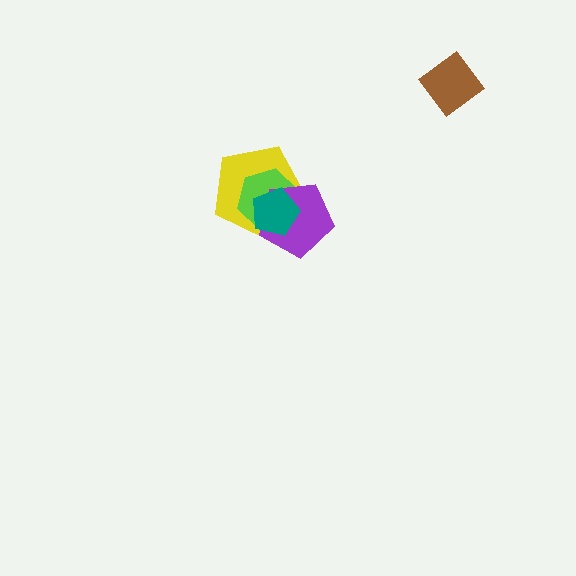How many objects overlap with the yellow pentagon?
3 objects overlap with the yellow pentagon.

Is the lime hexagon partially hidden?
Yes, it is partially covered by another shape.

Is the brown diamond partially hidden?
No, no other shape covers it.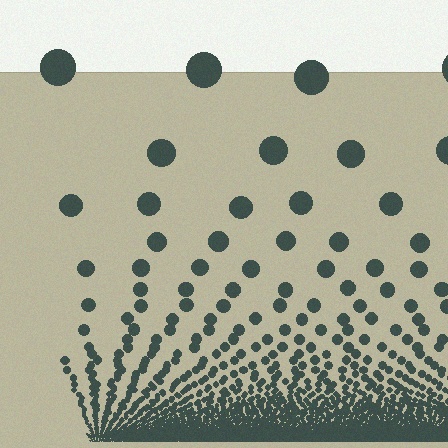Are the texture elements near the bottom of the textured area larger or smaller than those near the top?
Smaller. The gradient is inverted — elements near the bottom are smaller and denser.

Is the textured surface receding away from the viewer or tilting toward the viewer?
The surface appears to tilt toward the viewer. Texture elements get larger and sparser toward the top.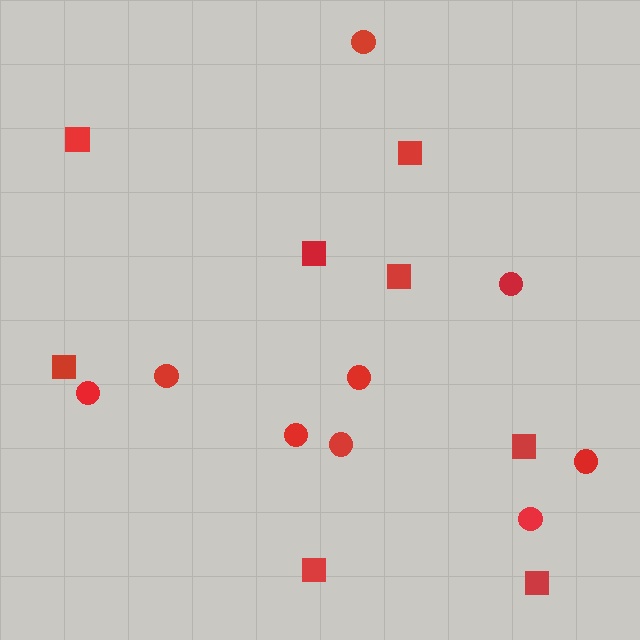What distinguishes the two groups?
There are 2 groups: one group of circles (9) and one group of squares (8).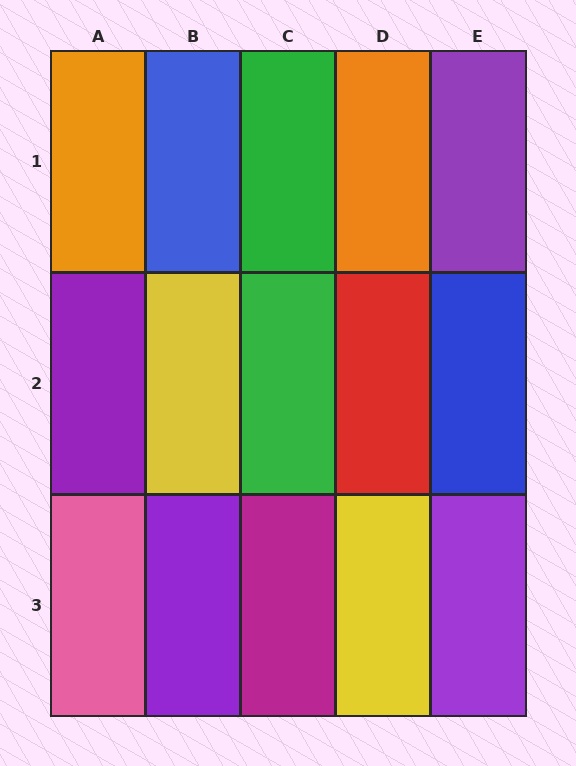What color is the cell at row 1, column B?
Blue.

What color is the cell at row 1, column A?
Orange.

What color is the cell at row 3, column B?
Purple.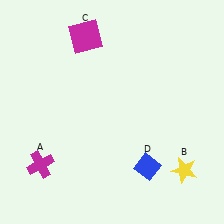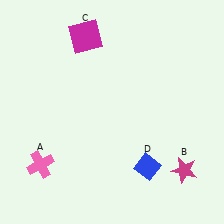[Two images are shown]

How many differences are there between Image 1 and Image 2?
There are 2 differences between the two images.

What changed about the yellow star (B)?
In Image 1, B is yellow. In Image 2, it changed to magenta.